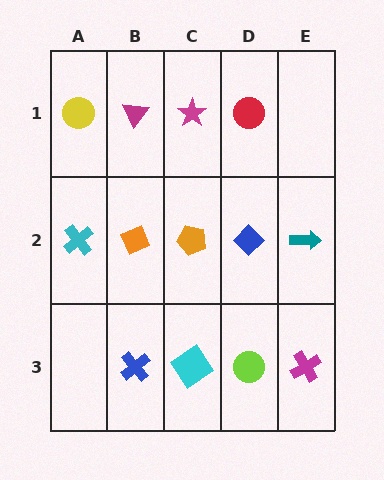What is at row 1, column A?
A yellow circle.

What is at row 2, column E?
A teal arrow.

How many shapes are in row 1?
4 shapes.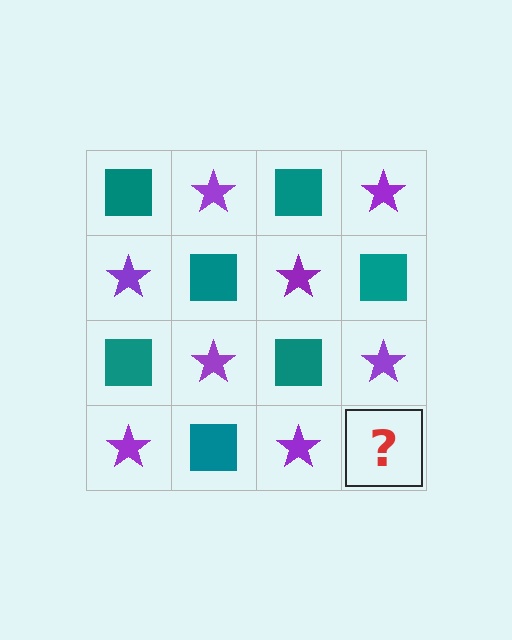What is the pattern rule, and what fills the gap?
The rule is that it alternates teal square and purple star in a checkerboard pattern. The gap should be filled with a teal square.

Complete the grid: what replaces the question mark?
The question mark should be replaced with a teal square.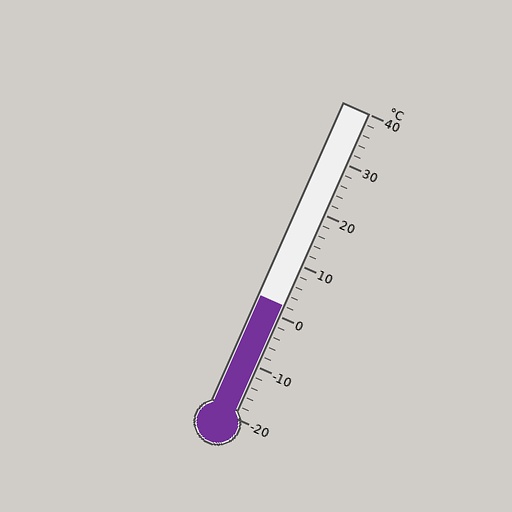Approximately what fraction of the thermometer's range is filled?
The thermometer is filled to approximately 35% of its range.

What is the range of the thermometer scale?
The thermometer scale ranges from -20°C to 40°C.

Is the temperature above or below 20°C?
The temperature is below 20°C.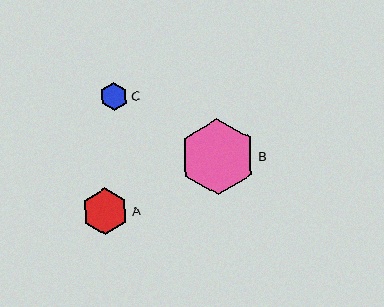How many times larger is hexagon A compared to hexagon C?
Hexagon A is approximately 1.7 times the size of hexagon C.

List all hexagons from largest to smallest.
From largest to smallest: B, A, C.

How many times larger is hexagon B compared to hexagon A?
Hexagon B is approximately 1.6 times the size of hexagon A.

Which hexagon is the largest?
Hexagon B is the largest with a size of approximately 76 pixels.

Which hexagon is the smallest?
Hexagon C is the smallest with a size of approximately 28 pixels.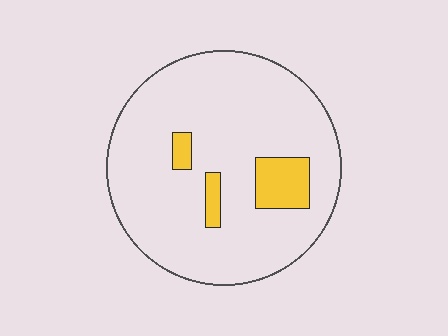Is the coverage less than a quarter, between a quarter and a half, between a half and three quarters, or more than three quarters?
Less than a quarter.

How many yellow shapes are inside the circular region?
3.